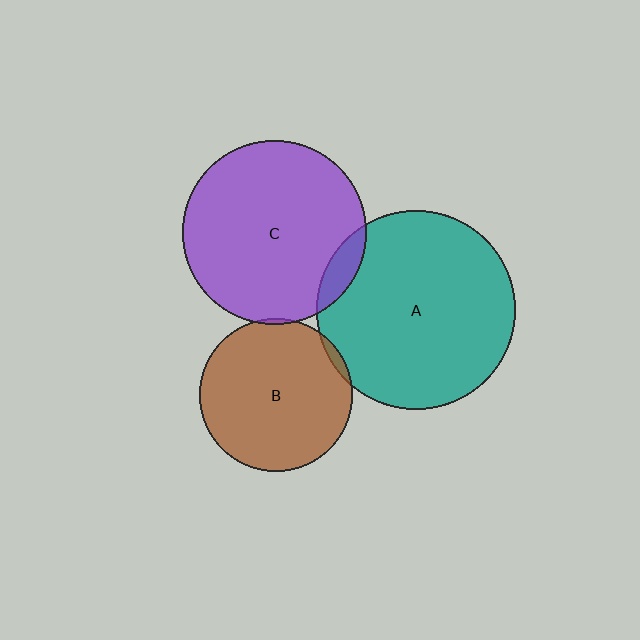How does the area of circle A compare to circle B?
Approximately 1.7 times.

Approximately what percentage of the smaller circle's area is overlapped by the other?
Approximately 5%.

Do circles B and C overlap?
Yes.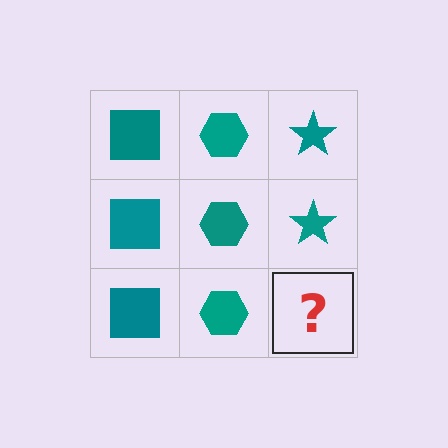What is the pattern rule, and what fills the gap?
The rule is that each column has a consistent shape. The gap should be filled with a teal star.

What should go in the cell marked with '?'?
The missing cell should contain a teal star.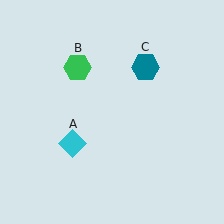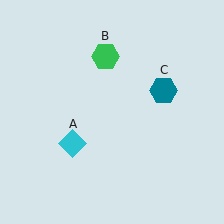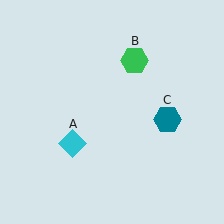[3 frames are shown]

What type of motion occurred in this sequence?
The green hexagon (object B), teal hexagon (object C) rotated clockwise around the center of the scene.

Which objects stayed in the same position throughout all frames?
Cyan diamond (object A) remained stationary.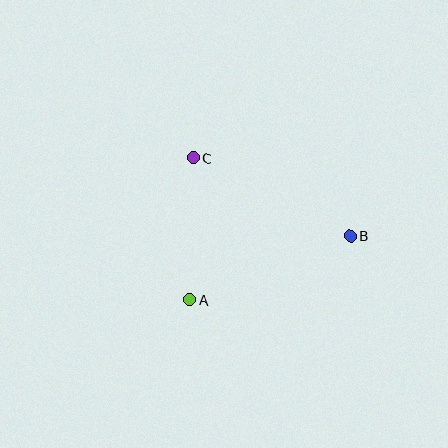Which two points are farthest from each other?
Points B and C are farthest from each other.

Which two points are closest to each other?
Points A and C are closest to each other.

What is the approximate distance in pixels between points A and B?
The distance between A and B is approximately 173 pixels.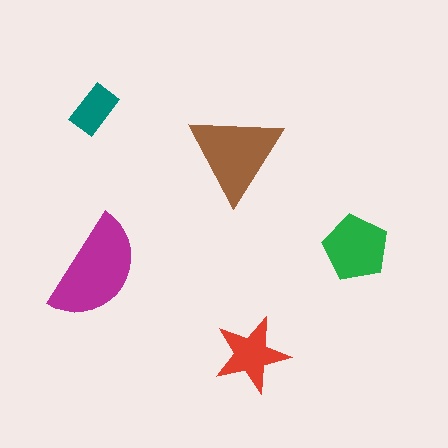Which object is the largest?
The magenta semicircle.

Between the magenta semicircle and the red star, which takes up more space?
The magenta semicircle.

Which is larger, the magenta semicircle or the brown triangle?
The magenta semicircle.